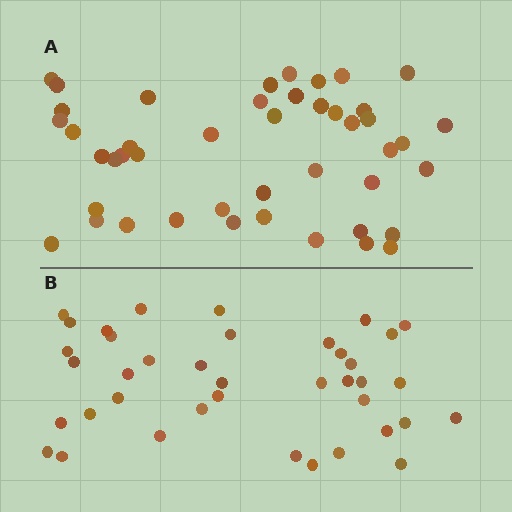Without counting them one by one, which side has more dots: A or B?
Region A (the top region) has more dots.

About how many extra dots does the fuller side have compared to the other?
Region A has about 6 more dots than region B.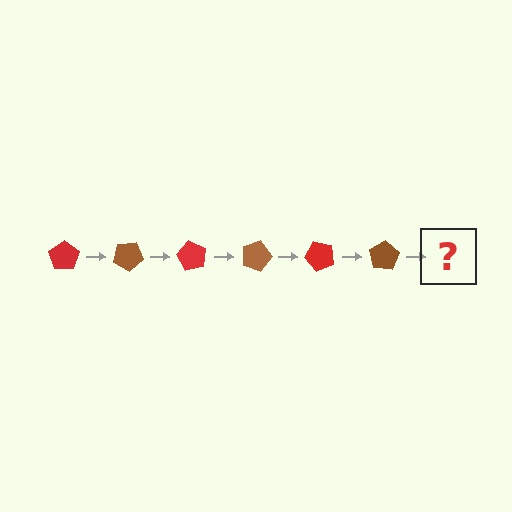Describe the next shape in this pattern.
It should be a red pentagon, rotated 180 degrees from the start.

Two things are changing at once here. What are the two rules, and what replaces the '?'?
The two rules are that it rotates 30 degrees each step and the color cycles through red and brown. The '?' should be a red pentagon, rotated 180 degrees from the start.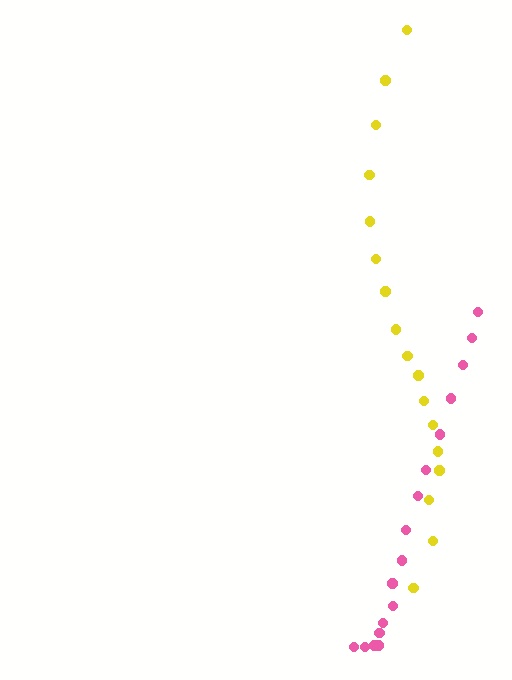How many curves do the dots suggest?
There are 2 distinct paths.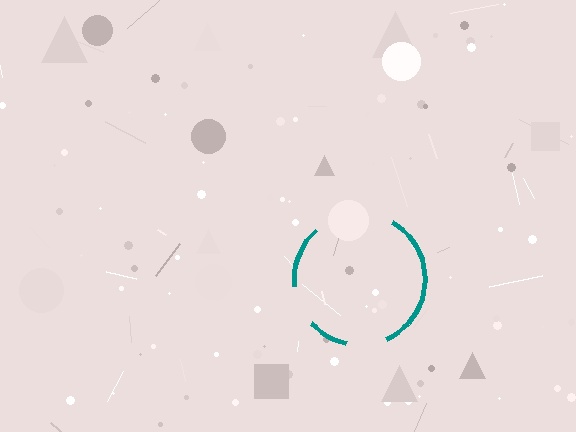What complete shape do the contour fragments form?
The contour fragments form a circle.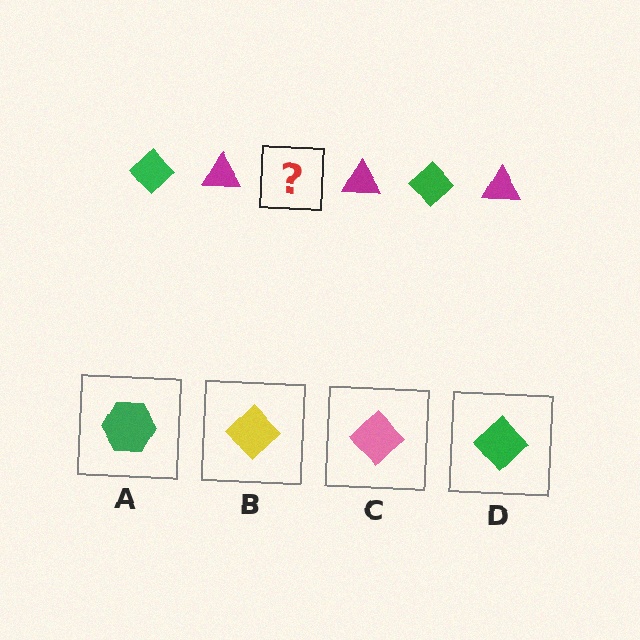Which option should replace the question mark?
Option D.